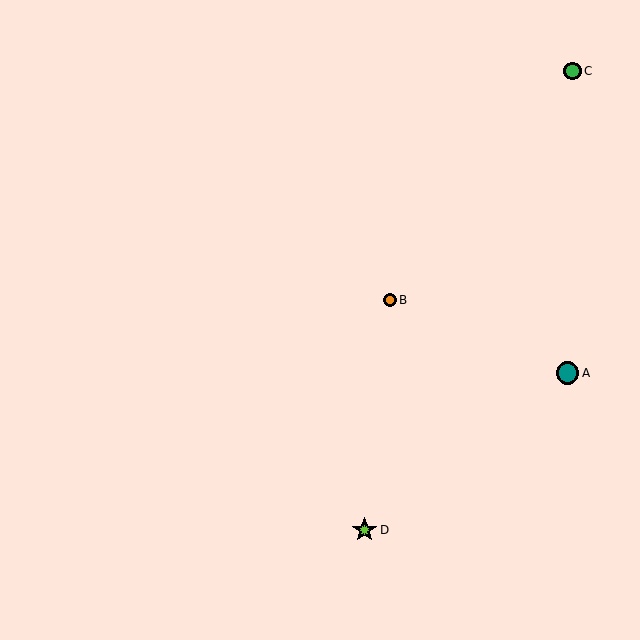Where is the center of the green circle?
The center of the green circle is at (572, 71).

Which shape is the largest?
The lime star (labeled D) is the largest.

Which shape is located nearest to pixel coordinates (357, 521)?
The lime star (labeled D) at (364, 530) is nearest to that location.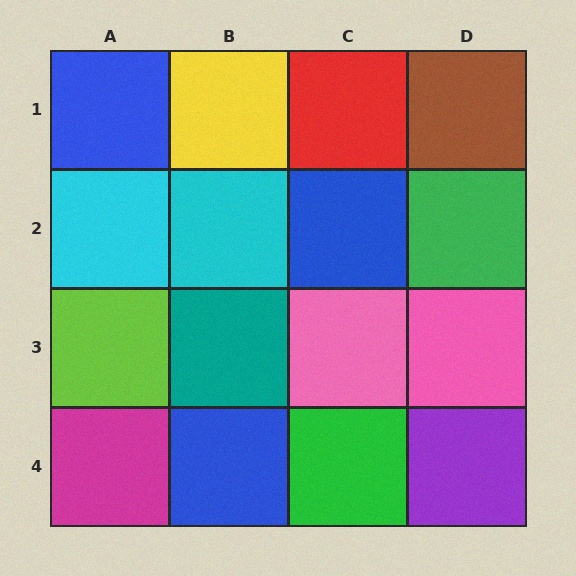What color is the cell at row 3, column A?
Lime.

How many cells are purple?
1 cell is purple.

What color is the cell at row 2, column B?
Cyan.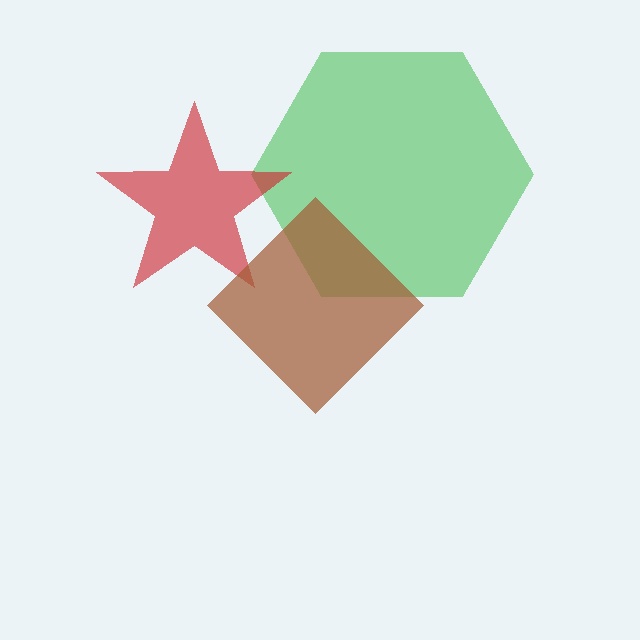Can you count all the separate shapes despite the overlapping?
Yes, there are 3 separate shapes.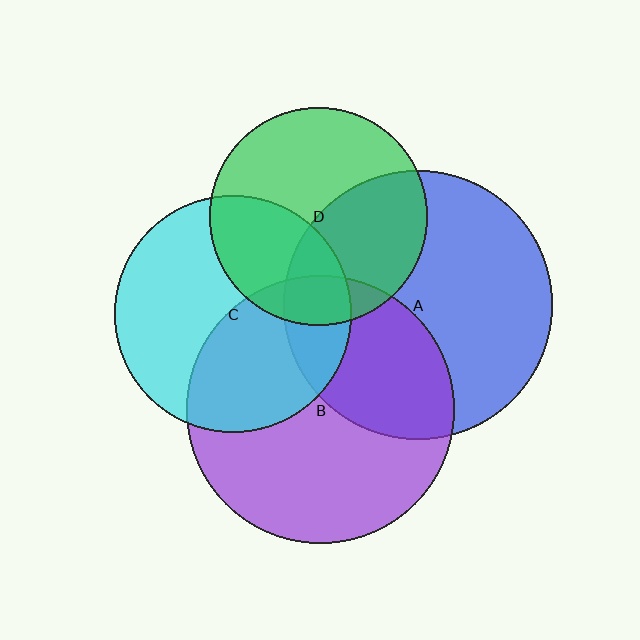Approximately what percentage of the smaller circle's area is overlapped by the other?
Approximately 35%.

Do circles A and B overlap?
Yes.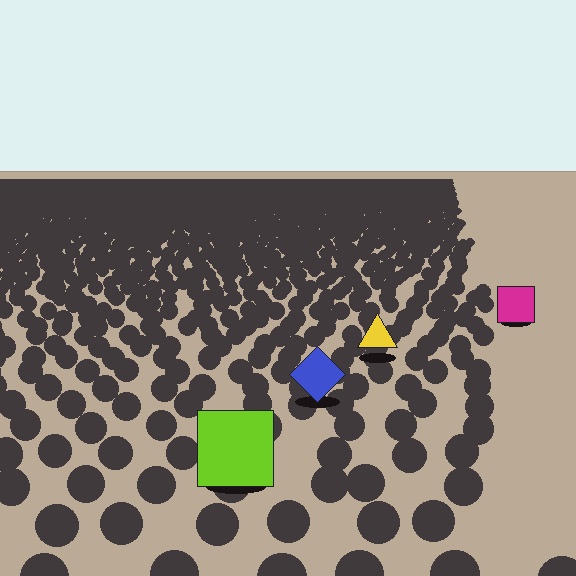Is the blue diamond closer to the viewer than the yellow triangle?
Yes. The blue diamond is closer — you can tell from the texture gradient: the ground texture is coarser near it.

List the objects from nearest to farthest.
From nearest to farthest: the lime square, the blue diamond, the yellow triangle, the magenta square.